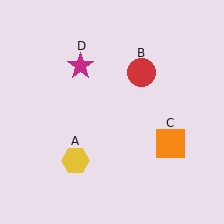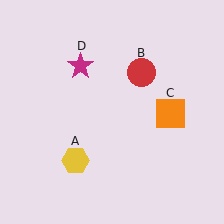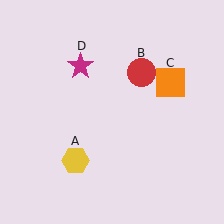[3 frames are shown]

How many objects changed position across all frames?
1 object changed position: orange square (object C).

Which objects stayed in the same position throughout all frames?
Yellow hexagon (object A) and red circle (object B) and magenta star (object D) remained stationary.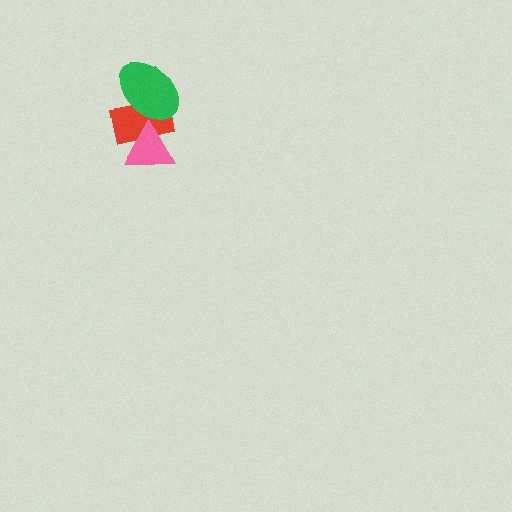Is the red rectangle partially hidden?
Yes, it is partially covered by another shape.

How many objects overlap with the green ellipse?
1 object overlaps with the green ellipse.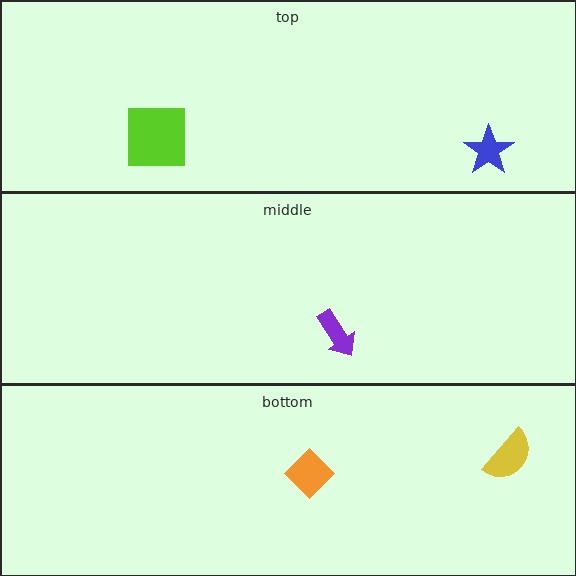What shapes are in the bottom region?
The orange diamond, the yellow semicircle.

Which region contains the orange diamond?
The bottom region.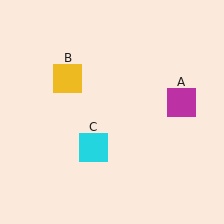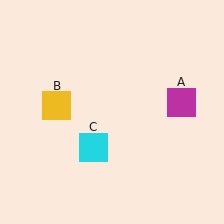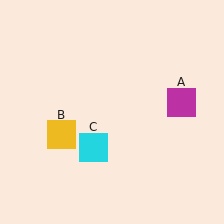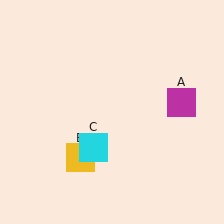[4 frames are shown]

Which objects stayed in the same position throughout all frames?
Magenta square (object A) and cyan square (object C) remained stationary.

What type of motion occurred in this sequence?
The yellow square (object B) rotated counterclockwise around the center of the scene.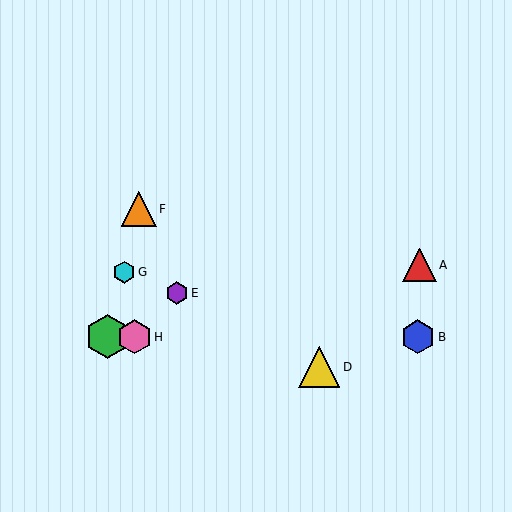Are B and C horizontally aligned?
Yes, both are at y≈337.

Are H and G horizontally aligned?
No, H is at y≈337 and G is at y≈272.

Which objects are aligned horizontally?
Objects B, C, H are aligned horizontally.